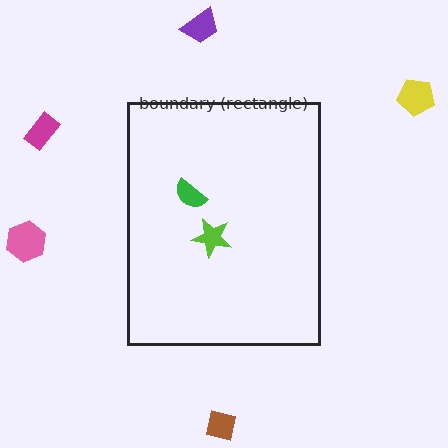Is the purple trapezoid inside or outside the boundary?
Outside.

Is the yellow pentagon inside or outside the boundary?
Outside.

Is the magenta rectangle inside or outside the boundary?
Outside.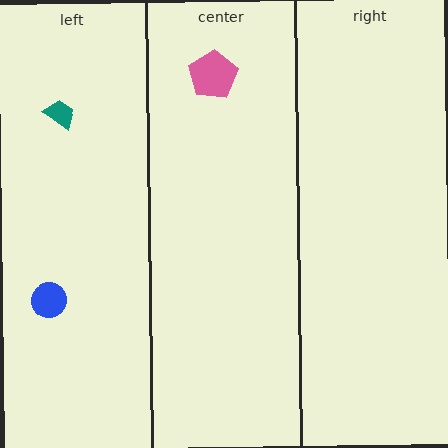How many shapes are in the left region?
2.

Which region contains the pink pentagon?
The center region.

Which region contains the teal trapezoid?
The left region.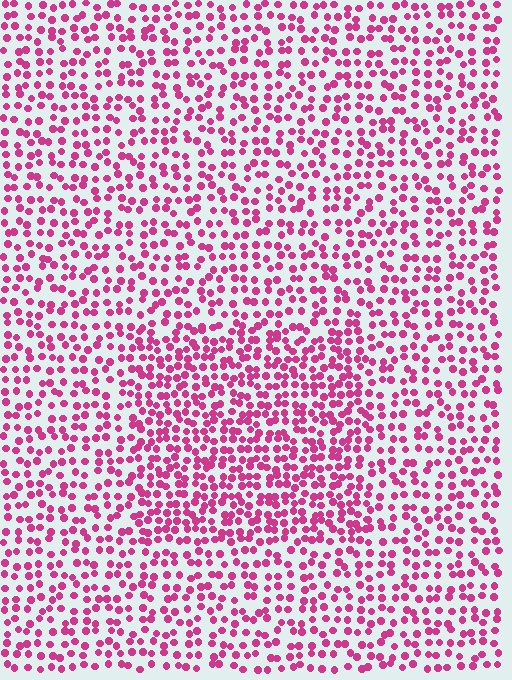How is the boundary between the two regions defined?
The boundary is defined by a change in element density (approximately 1.6x ratio). All elements are the same color, size, and shape.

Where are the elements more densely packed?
The elements are more densely packed inside the rectangle boundary.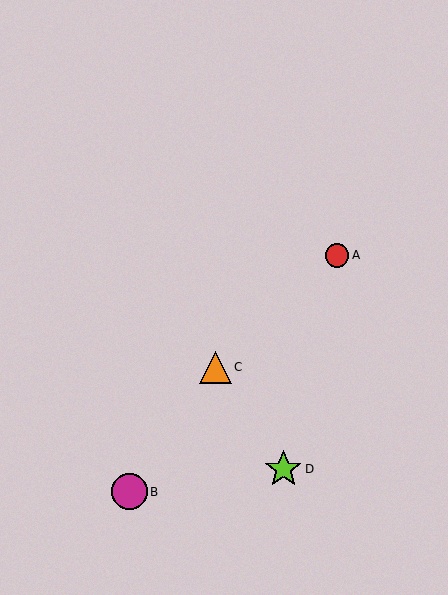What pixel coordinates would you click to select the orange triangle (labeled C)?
Click at (216, 367) to select the orange triangle C.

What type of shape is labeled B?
Shape B is a magenta circle.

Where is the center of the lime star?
The center of the lime star is at (283, 469).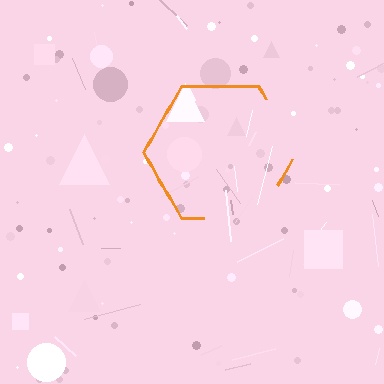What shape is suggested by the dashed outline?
The dashed outline suggests a hexagon.